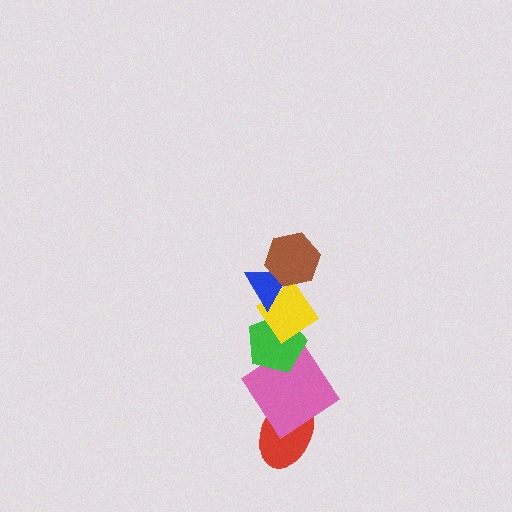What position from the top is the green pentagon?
The green pentagon is 4th from the top.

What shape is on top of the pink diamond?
The green pentagon is on top of the pink diamond.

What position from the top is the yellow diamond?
The yellow diamond is 3rd from the top.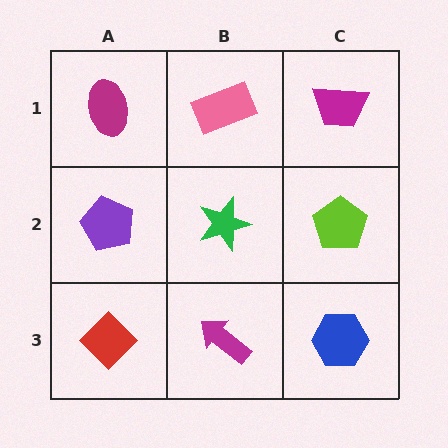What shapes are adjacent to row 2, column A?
A magenta ellipse (row 1, column A), a red diamond (row 3, column A), a green star (row 2, column B).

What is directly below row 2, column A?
A red diamond.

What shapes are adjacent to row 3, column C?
A lime pentagon (row 2, column C), a magenta arrow (row 3, column B).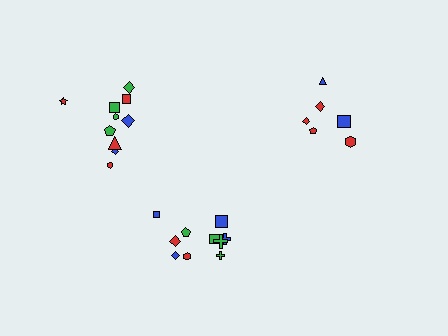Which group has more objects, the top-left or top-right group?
The top-left group.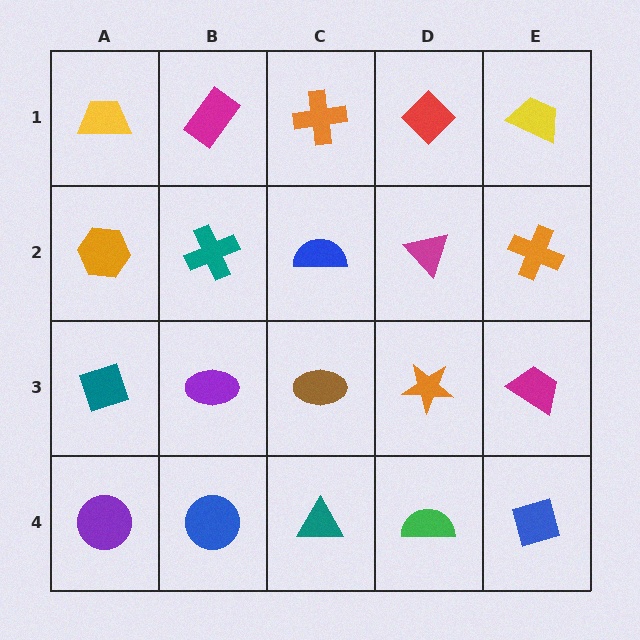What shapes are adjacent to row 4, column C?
A brown ellipse (row 3, column C), a blue circle (row 4, column B), a green semicircle (row 4, column D).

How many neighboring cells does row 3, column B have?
4.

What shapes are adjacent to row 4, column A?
A teal diamond (row 3, column A), a blue circle (row 4, column B).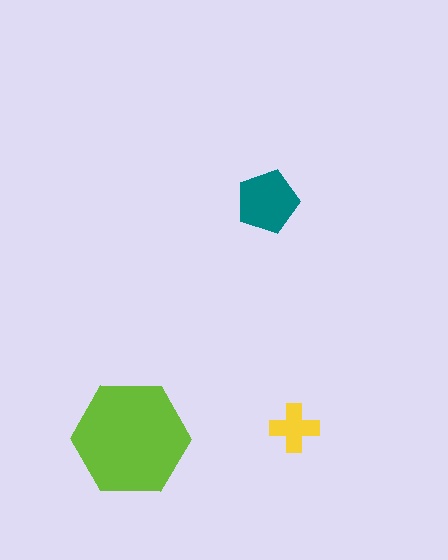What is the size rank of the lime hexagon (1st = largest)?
1st.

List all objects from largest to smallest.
The lime hexagon, the teal pentagon, the yellow cross.